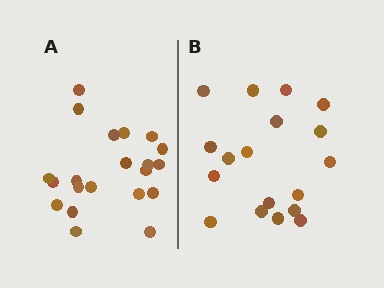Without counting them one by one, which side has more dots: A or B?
Region A (the left region) has more dots.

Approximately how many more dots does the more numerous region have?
Region A has just a few more — roughly 2 or 3 more dots than region B.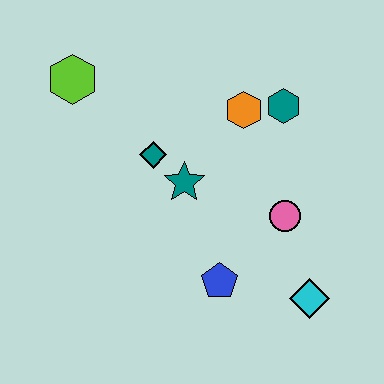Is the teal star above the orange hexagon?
No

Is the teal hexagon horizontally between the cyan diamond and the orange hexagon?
Yes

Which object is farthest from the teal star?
The cyan diamond is farthest from the teal star.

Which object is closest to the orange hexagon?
The teal hexagon is closest to the orange hexagon.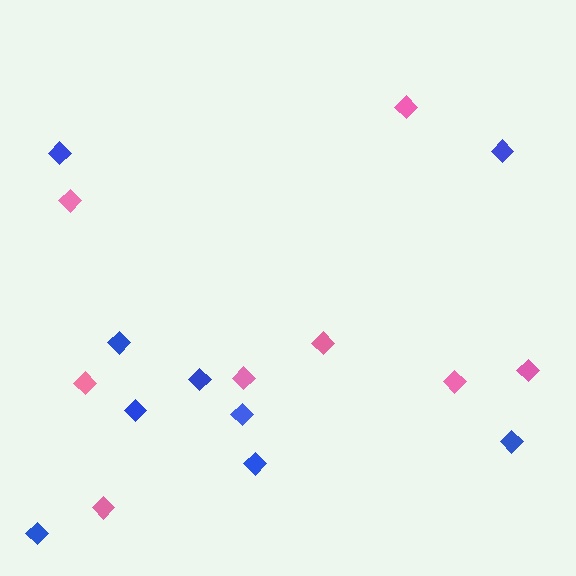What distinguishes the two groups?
There are 2 groups: one group of pink diamonds (8) and one group of blue diamonds (9).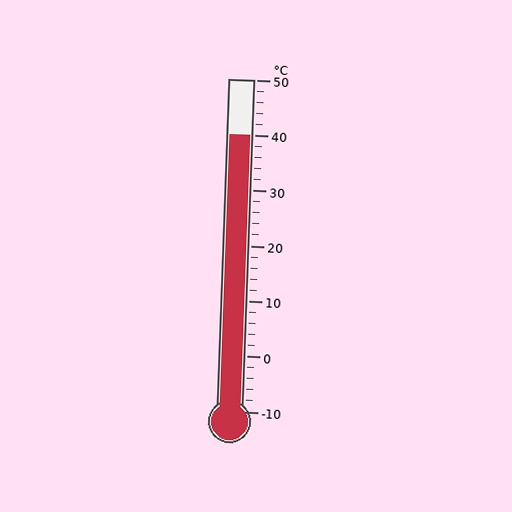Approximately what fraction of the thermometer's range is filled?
The thermometer is filled to approximately 85% of its range.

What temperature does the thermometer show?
The thermometer shows approximately 40°C.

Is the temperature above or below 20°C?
The temperature is above 20°C.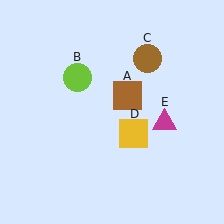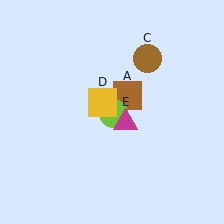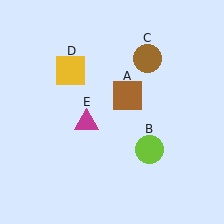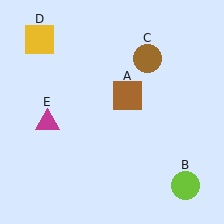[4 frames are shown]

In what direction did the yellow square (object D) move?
The yellow square (object D) moved up and to the left.